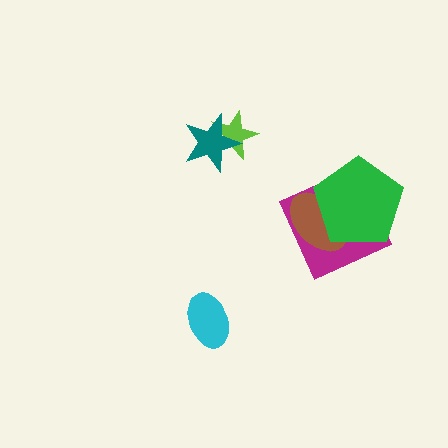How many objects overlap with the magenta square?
2 objects overlap with the magenta square.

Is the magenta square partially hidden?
Yes, it is partially covered by another shape.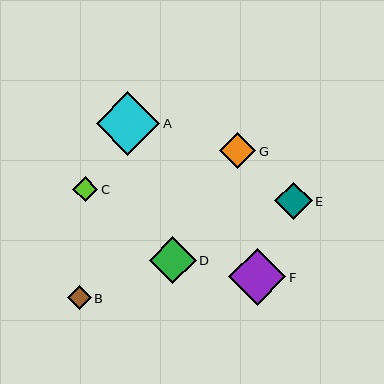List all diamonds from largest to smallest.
From largest to smallest: A, F, D, E, G, C, B.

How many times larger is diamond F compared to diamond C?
Diamond F is approximately 2.3 times the size of diamond C.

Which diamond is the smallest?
Diamond B is the smallest with a size of approximately 24 pixels.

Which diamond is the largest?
Diamond A is the largest with a size of approximately 63 pixels.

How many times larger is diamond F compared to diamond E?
Diamond F is approximately 1.5 times the size of diamond E.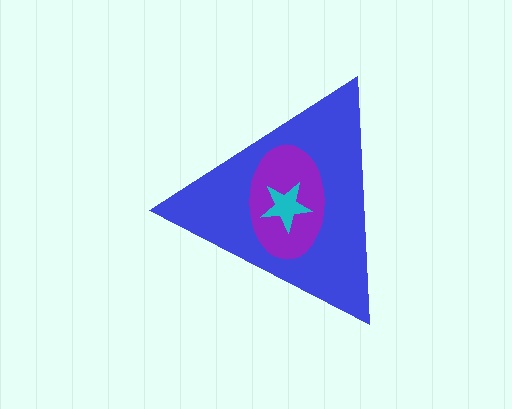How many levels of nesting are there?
3.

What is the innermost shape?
The cyan star.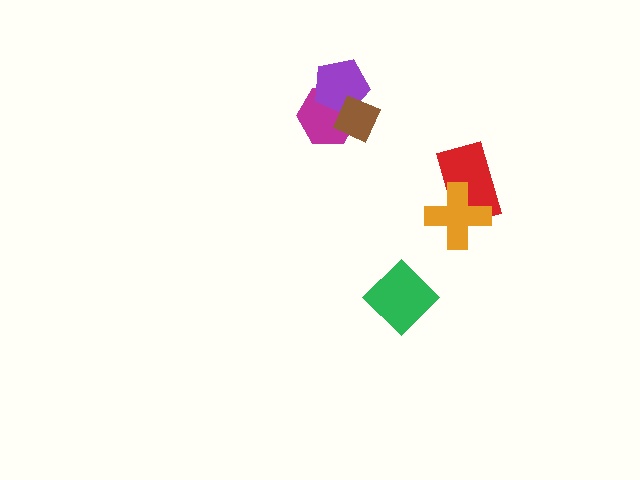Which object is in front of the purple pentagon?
The brown diamond is in front of the purple pentagon.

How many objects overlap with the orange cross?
1 object overlaps with the orange cross.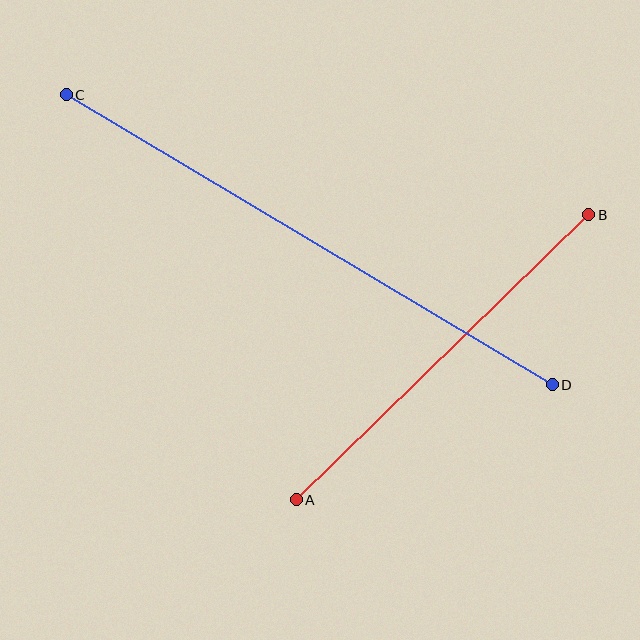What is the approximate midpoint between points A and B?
The midpoint is at approximately (442, 357) pixels.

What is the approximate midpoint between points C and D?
The midpoint is at approximately (309, 240) pixels.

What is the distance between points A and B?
The distance is approximately 408 pixels.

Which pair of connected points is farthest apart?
Points C and D are farthest apart.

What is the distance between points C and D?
The distance is approximately 566 pixels.